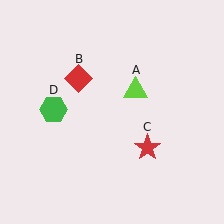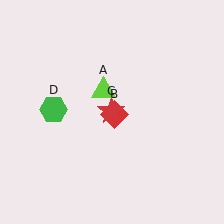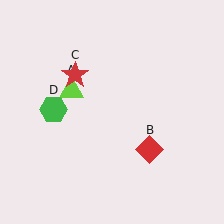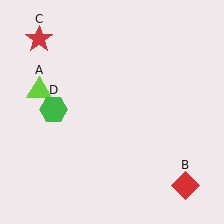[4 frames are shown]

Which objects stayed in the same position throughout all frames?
Green hexagon (object D) remained stationary.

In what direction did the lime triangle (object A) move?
The lime triangle (object A) moved left.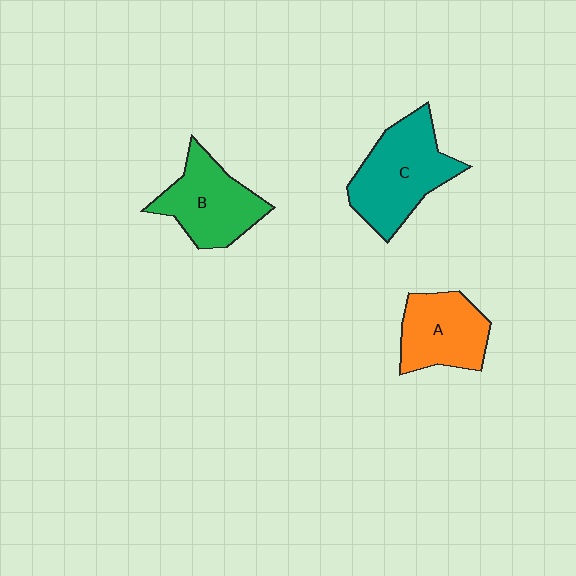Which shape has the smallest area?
Shape A (orange).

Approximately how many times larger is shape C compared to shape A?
Approximately 1.3 times.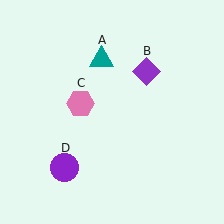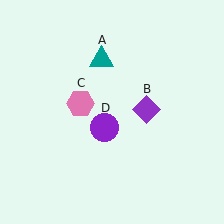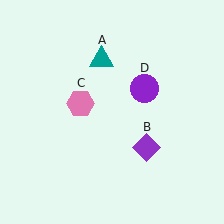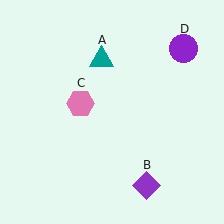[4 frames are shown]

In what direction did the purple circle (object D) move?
The purple circle (object D) moved up and to the right.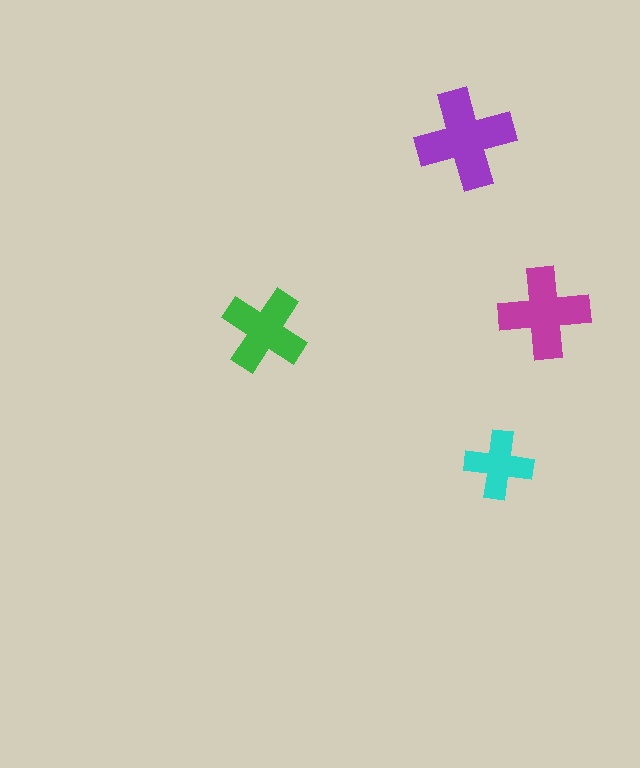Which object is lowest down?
The cyan cross is bottommost.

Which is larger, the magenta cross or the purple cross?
The purple one.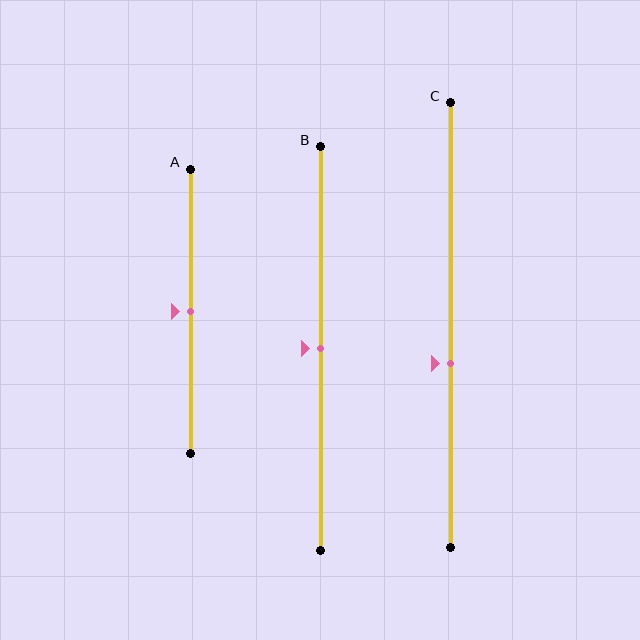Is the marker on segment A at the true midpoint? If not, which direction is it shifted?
Yes, the marker on segment A is at the true midpoint.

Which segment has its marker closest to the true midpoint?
Segment A has its marker closest to the true midpoint.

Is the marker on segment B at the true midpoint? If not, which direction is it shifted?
Yes, the marker on segment B is at the true midpoint.